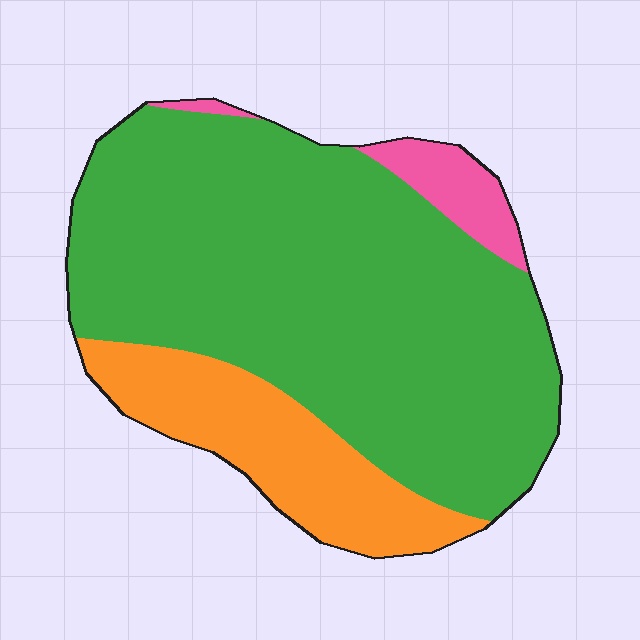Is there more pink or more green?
Green.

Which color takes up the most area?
Green, at roughly 75%.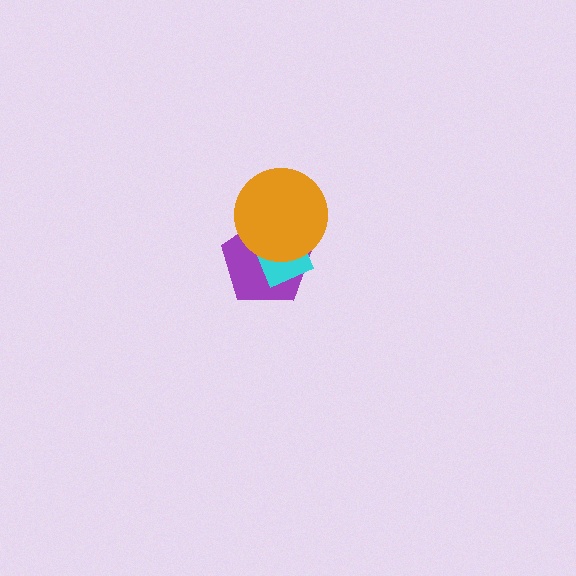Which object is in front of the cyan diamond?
The orange circle is in front of the cyan diamond.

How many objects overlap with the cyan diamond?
2 objects overlap with the cyan diamond.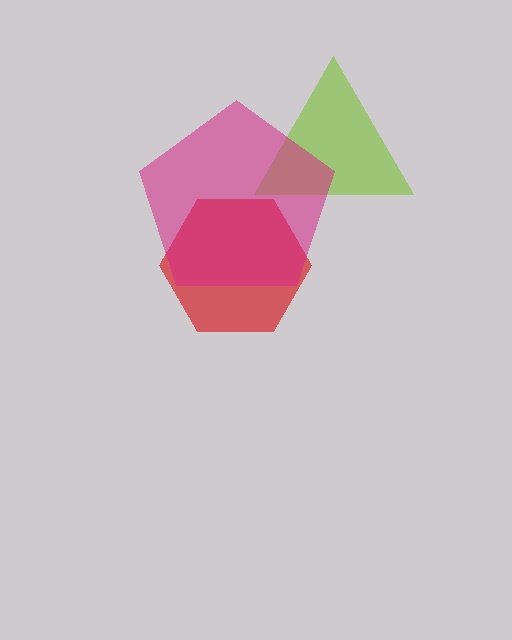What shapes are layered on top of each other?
The layered shapes are: a red hexagon, a lime triangle, a magenta pentagon.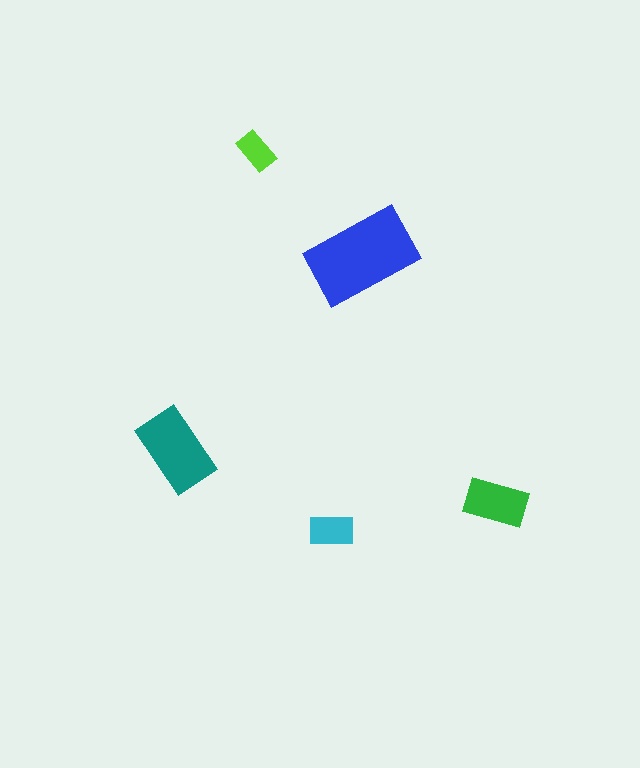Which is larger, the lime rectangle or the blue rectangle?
The blue one.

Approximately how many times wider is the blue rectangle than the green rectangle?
About 1.5 times wider.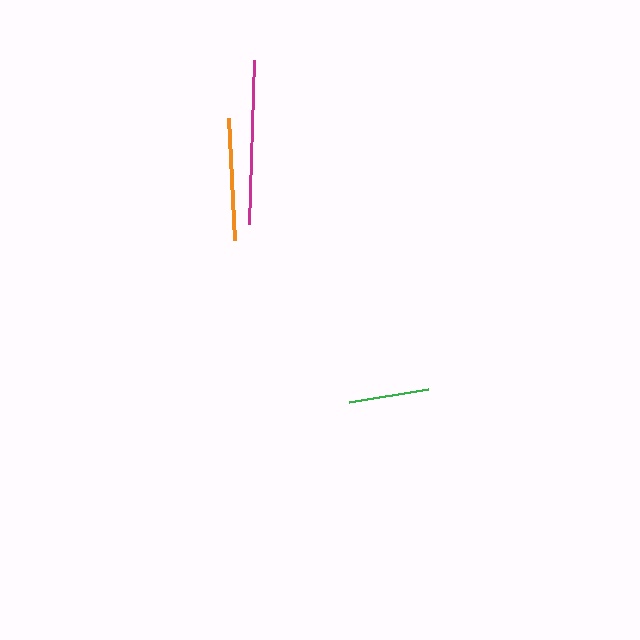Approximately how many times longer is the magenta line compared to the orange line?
The magenta line is approximately 1.3 times the length of the orange line.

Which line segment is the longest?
The magenta line is the longest at approximately 164 pixels.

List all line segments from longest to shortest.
From longest to shortest: magenta, orange, green.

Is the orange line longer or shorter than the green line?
The orange line is longer than the green line.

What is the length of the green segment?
The green segment is approximately 80 pixels long.